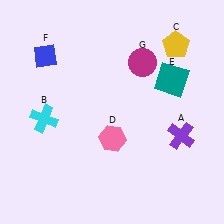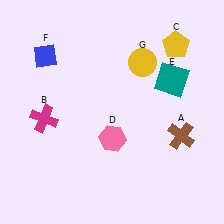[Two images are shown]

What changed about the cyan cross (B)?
In Image 1, B is cyan. In Image 2, it changed to magenta.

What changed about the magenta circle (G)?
In Image 1, G is magenta. In Image 2, it changed to yellow.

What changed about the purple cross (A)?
In Image 1, A is purple. In Image 2, it changed to brown.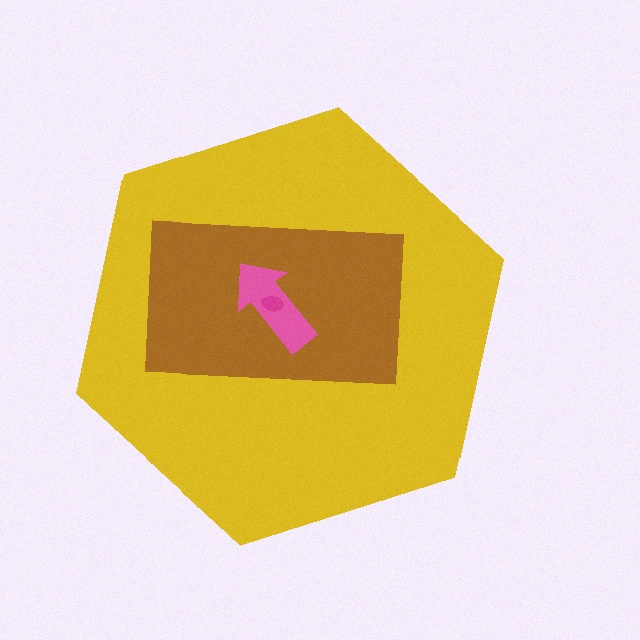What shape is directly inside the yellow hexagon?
The brown rectangle.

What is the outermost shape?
The yellow hexagon.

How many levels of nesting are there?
4.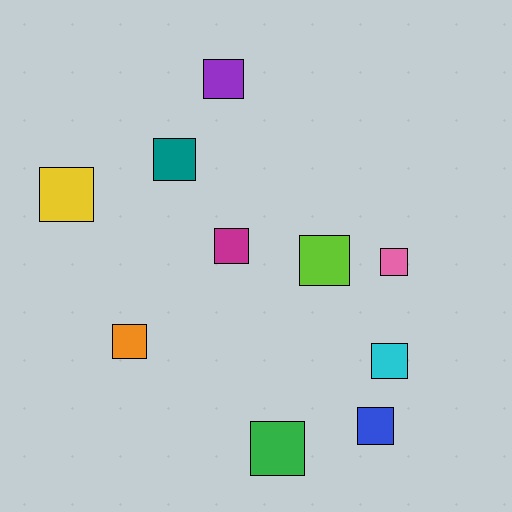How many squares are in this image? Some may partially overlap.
There are 10 squares.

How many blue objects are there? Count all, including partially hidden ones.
There is 1 blue object.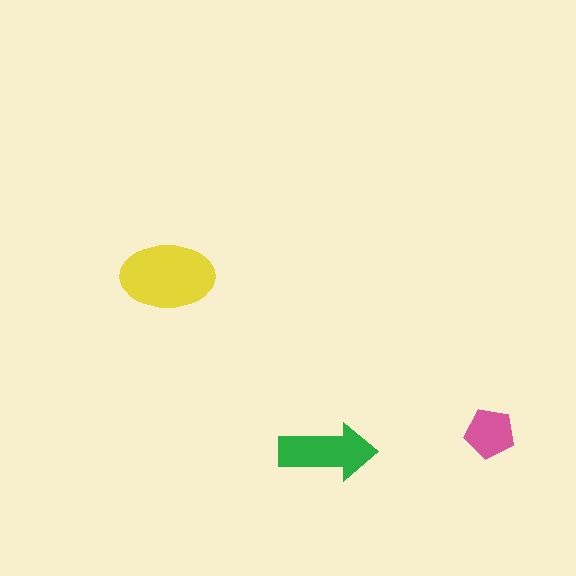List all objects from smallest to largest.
The pink pentagon, the green arrow, the yellow ellipse.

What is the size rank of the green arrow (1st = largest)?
2nd.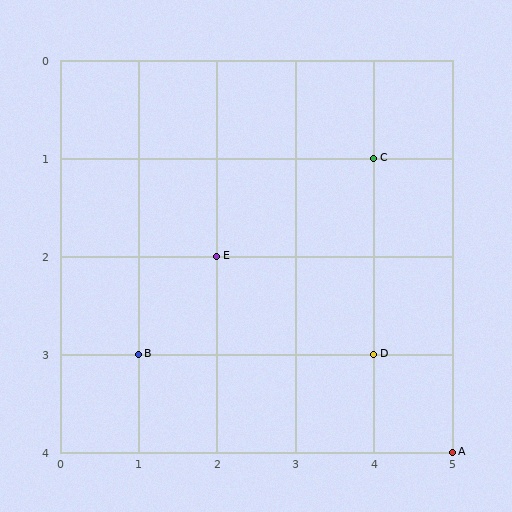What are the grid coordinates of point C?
Point C is at grid coordinates (4, 1).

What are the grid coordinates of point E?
Point E is at grid coordinates (2, 2).